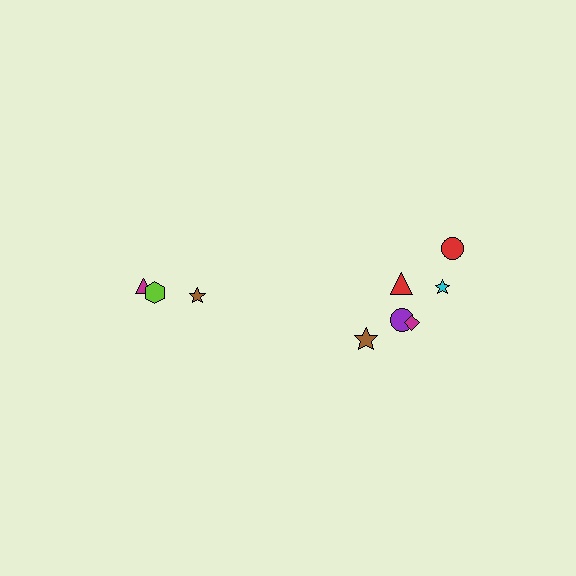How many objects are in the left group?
There are 3 objects.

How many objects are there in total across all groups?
There are 9 objects.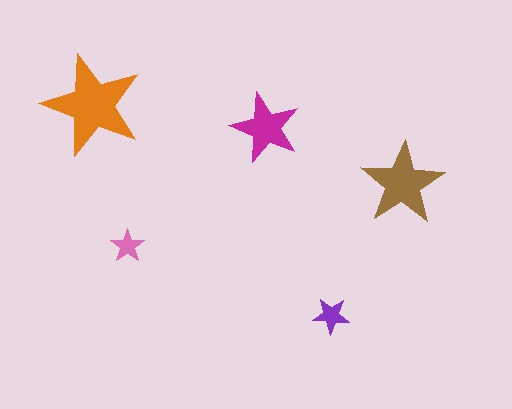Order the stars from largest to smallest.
the orange one, the brown one, the magenta one, the purple one, the pink one.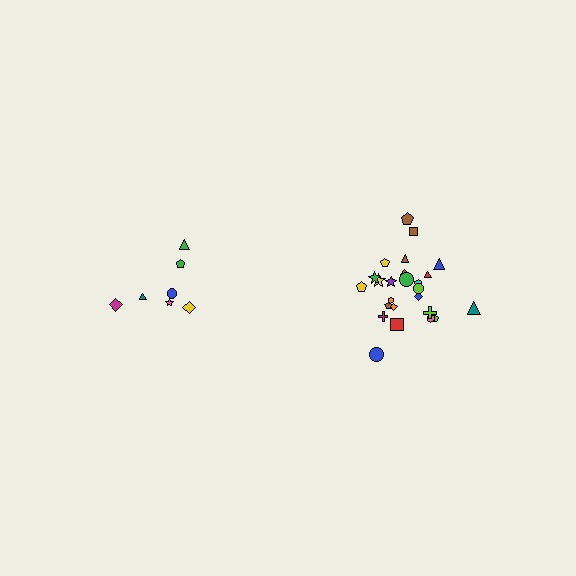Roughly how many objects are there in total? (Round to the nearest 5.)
Roughly 30 objects in total.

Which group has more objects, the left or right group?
The right group.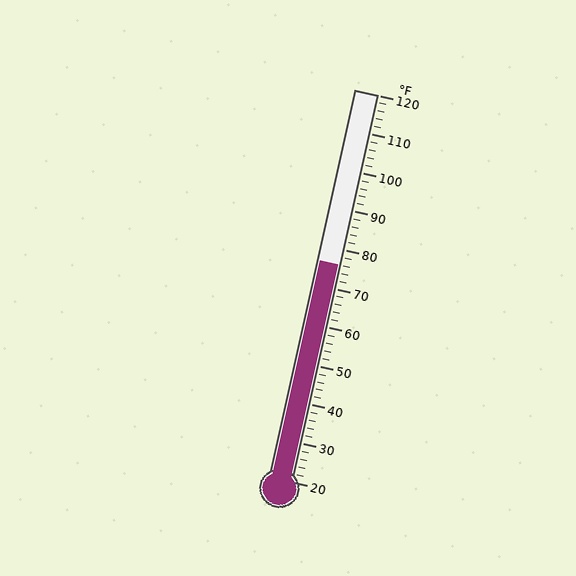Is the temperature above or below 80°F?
The temperature is below 80°F.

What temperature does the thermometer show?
The thermometer shows approximately 76°F.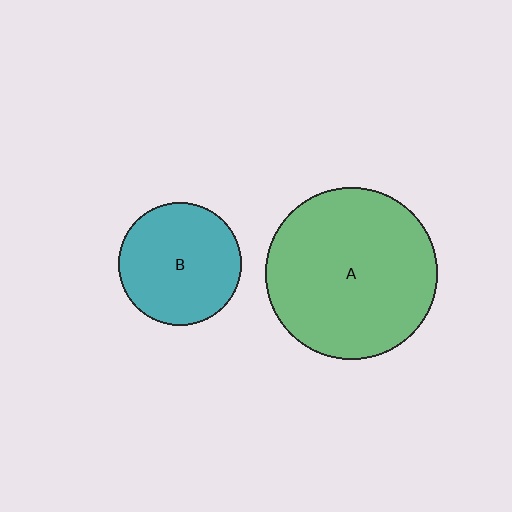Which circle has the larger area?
Circle A (green).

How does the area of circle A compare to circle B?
Approximately 2.0 times.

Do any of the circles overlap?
No, none of the circles overlap.